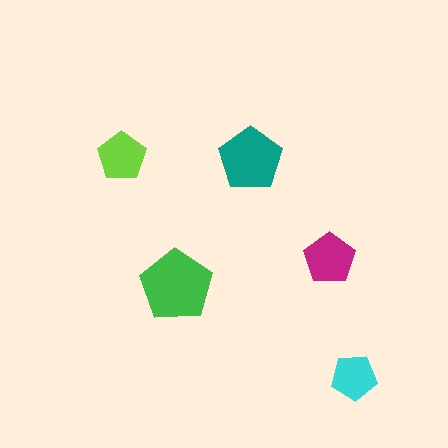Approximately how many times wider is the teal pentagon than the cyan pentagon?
About 1.5 times wider.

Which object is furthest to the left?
The lime pentagon is leftmost.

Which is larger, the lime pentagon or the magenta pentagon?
The magenta one.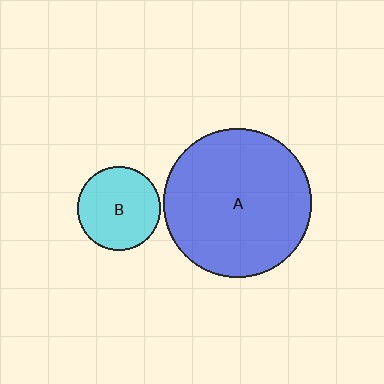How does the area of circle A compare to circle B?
Approximately 3.2 times.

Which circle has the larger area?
Circle A (blue).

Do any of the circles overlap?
No, none of the circles overlap.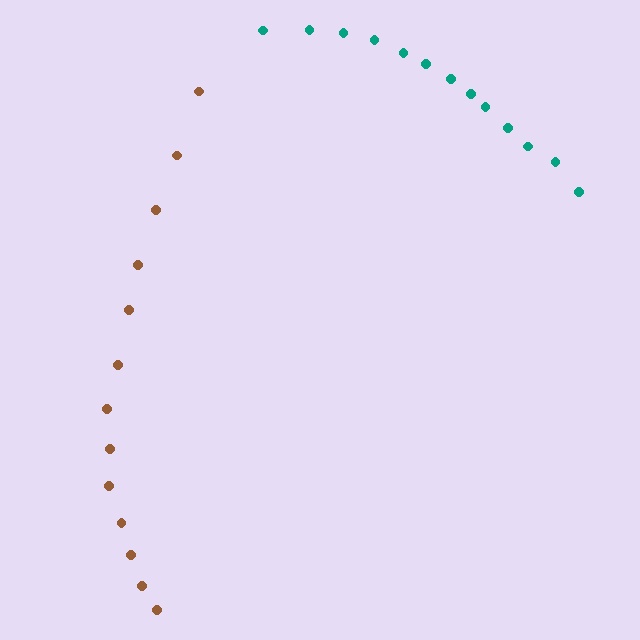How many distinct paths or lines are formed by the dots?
There are 2 distinct paths.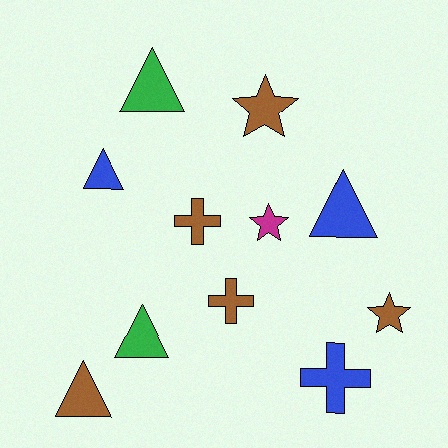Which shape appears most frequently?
Triangle, with 5 objects.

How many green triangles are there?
There are 2 green triangles.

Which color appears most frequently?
Brown, with 5 objects.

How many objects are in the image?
There are 11 objects.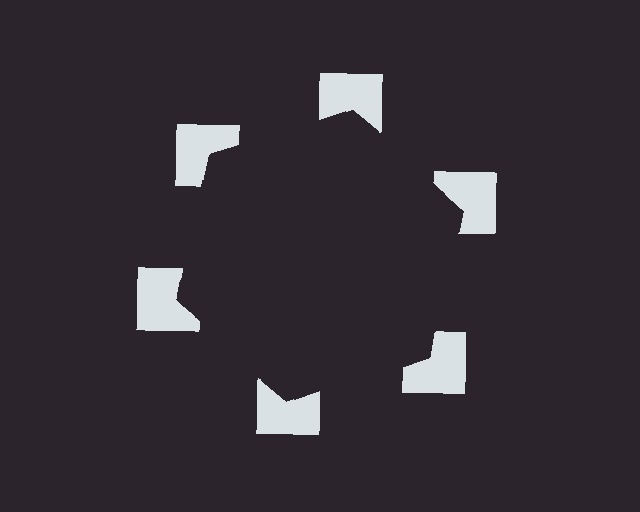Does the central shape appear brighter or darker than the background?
It typically appears slightly darker than the background, even though no actual brightness change is drawn.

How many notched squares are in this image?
There are 6 — one at each vertex of the illusory hexagon.